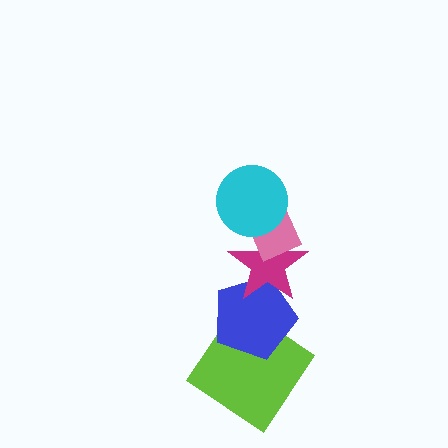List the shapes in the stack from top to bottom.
From top to bottom: the cyan circle, the pink rectangle, the magenta star, the blue pentagon, the lime diamond.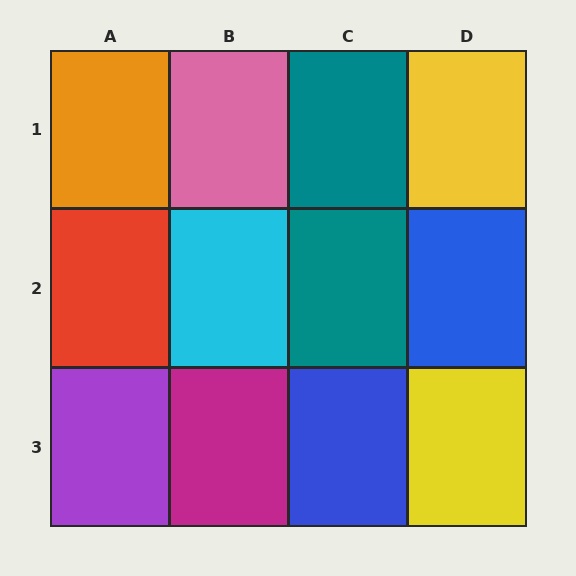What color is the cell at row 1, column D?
Yellow.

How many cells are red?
1 cell is red.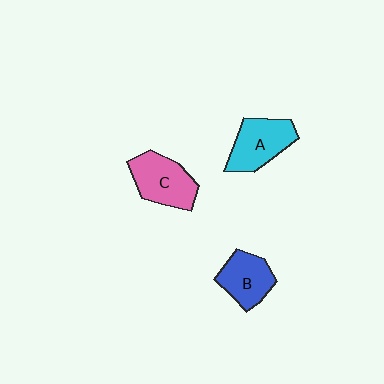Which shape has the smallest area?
Shape B (blue).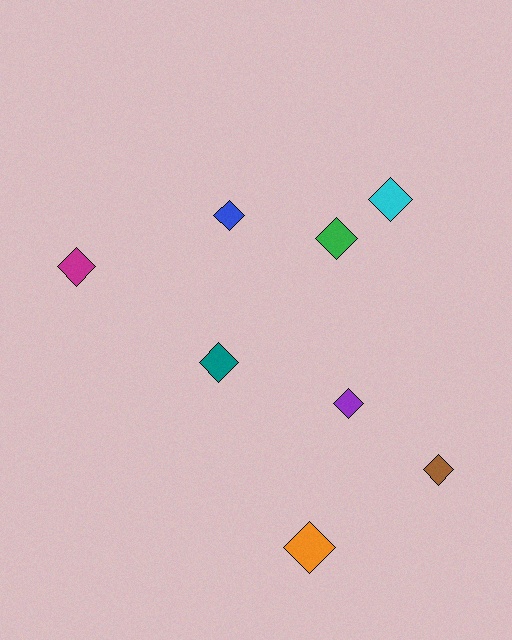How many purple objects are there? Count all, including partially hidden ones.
There is 1 purple object.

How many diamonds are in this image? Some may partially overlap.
There are 8 diamonds.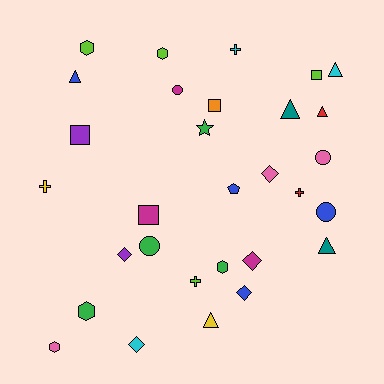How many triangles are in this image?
There are 6 triangles.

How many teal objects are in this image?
There are 2 teal objects.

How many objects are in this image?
There are 30 objects.